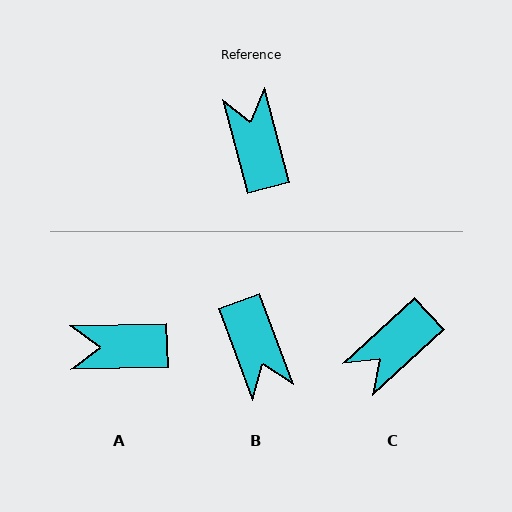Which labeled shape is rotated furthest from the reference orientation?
B, about 175 degrees away.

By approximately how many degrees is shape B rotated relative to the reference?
Approximately 175 degrees clockwise.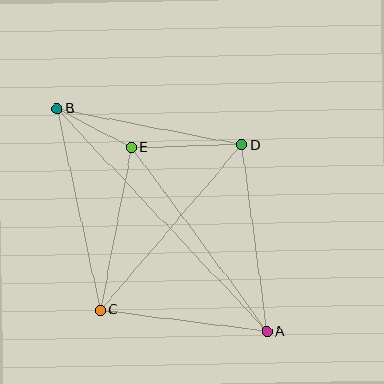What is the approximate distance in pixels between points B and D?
The distance between B and D is approximately 188 pixels.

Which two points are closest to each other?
Points B and E are closest to each other.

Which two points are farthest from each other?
Points A and B are farthest from each other.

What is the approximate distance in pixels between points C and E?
The distance between C and E is approximately 165 pixels.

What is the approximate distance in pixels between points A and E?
The distance between A and E is approximately 228 pixels.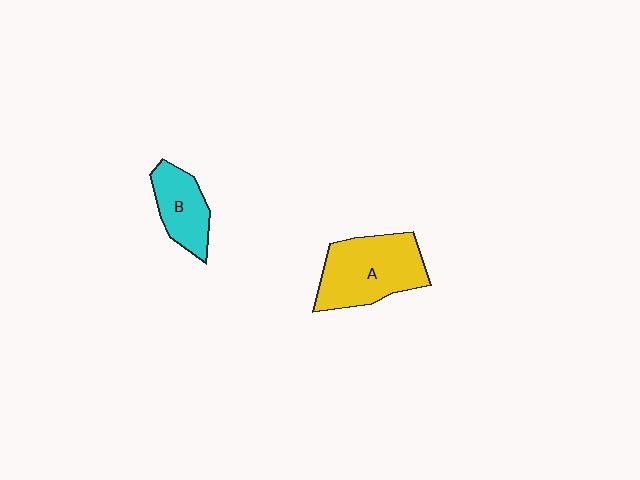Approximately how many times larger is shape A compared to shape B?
Approximately 1.7 times.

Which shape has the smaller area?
Shape B (cyan).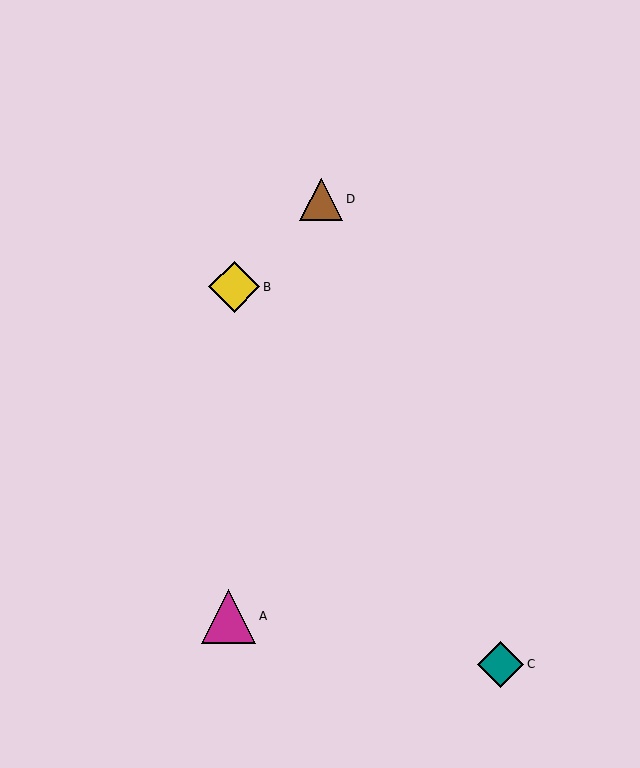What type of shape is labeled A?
Shape A is a magenta triangle.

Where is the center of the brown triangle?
The center of the brown triangle is at (321, 199).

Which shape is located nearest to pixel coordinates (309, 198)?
The brown triangle (labeled D) at (321, 199) is nearest to that location.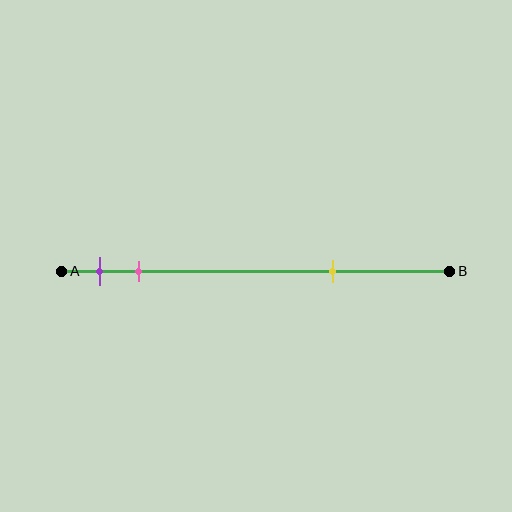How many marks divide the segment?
There are 3 marks dividing the segment.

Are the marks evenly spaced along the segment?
No, the marks are not evenly spaced.